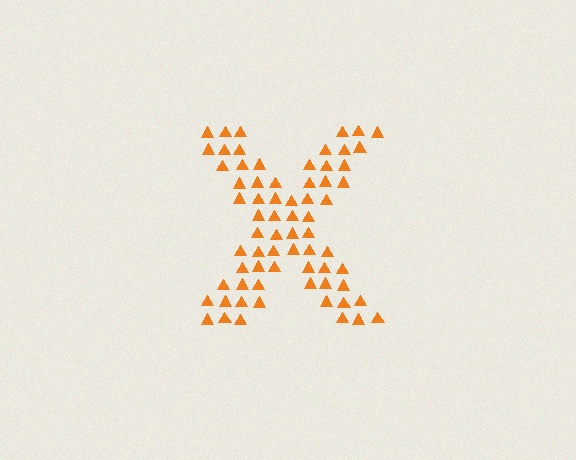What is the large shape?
The large shape is the letter X.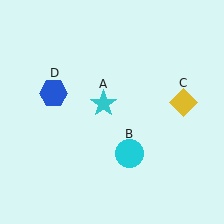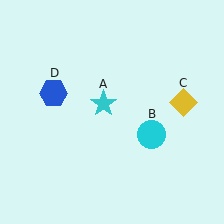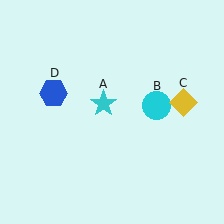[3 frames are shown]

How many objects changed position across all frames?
1 object changed position: cyan circle (object B).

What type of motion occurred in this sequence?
The cyan circle (object B) rotated counterclockwise around the center of the scene.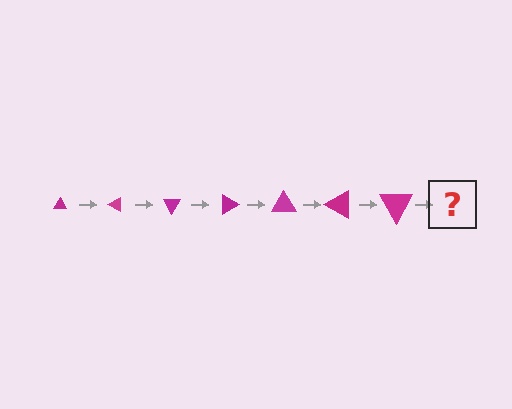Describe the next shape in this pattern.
It should be a triangle, larger than the previous one and rotated 210 degrees from the start.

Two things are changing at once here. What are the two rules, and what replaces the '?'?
The two rules are that the triangle grows larger each step and it rotates 30 degrees each step. The '?' should be a triangle, larger than the previous one and rotated 210 degrees from the start.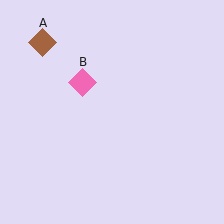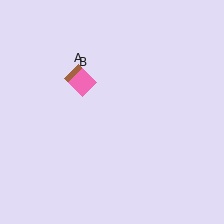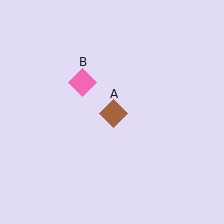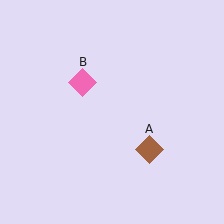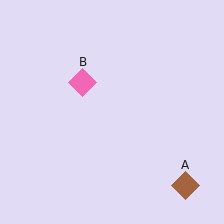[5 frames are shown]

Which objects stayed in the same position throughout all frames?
Pink diamond (object B) remained stationary.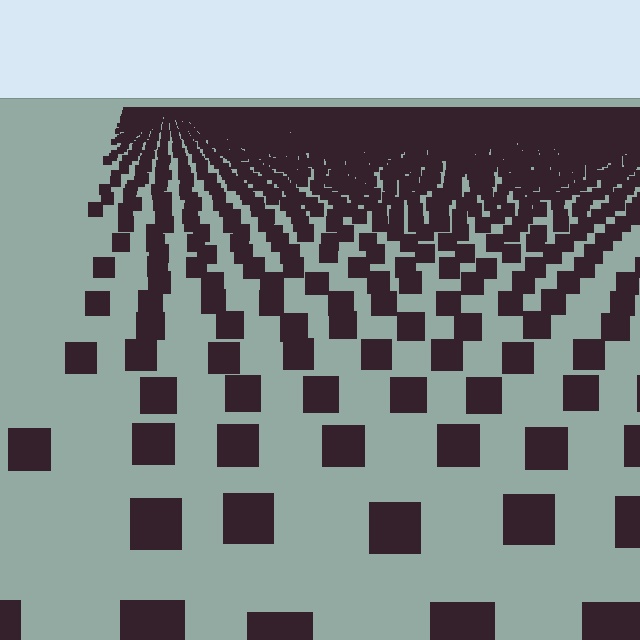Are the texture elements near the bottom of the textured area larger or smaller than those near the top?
Larger. Near the bottom, elements are closer to the viewer and appear at a bigger on-screen size.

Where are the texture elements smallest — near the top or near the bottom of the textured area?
Near the top.